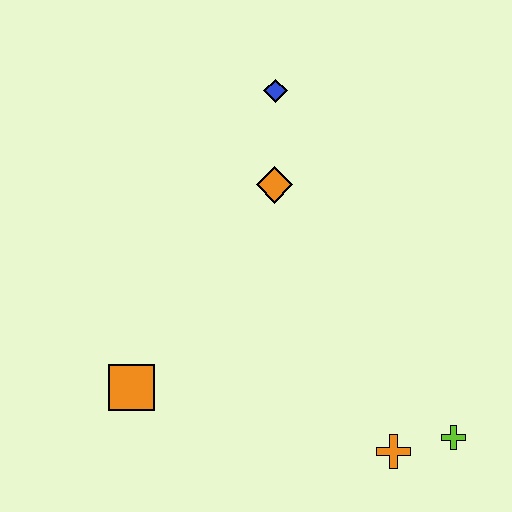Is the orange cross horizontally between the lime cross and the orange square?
Yes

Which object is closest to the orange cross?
The lime cross is closest to the orange cross.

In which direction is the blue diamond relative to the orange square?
The blue diamond is above the orange square.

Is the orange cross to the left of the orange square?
No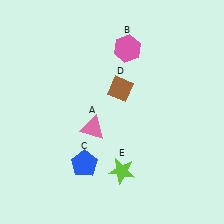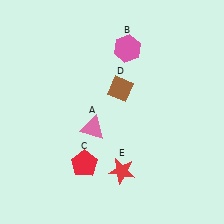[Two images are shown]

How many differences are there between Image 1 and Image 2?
There are 2 differences between the two images.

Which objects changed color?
C changed from blue to red. E changed from lime to red.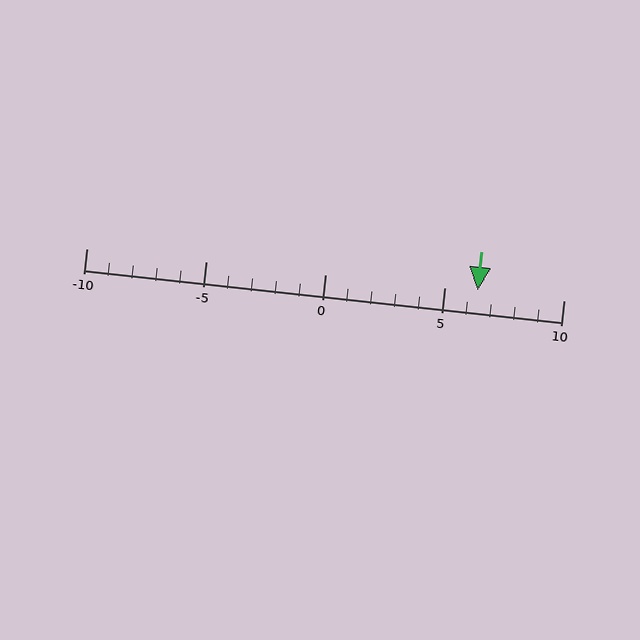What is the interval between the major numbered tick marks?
The major tick marks are spaced 5 units apart.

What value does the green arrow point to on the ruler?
The green arrow points to approximately 6.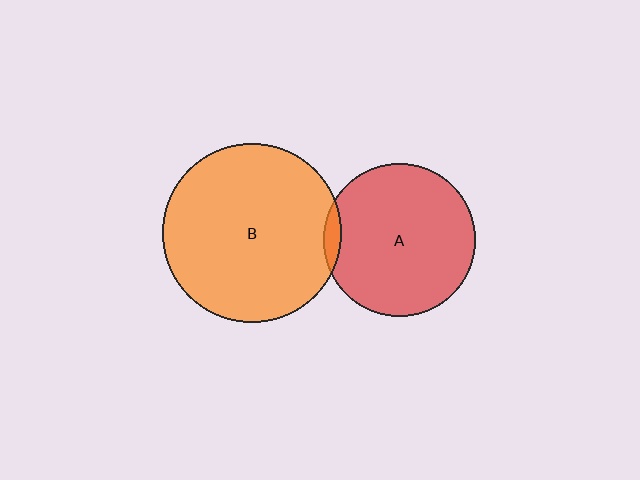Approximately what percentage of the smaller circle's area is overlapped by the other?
Approximately 5%.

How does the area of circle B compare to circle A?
Approximately 1.4 times.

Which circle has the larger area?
Circle B (orange).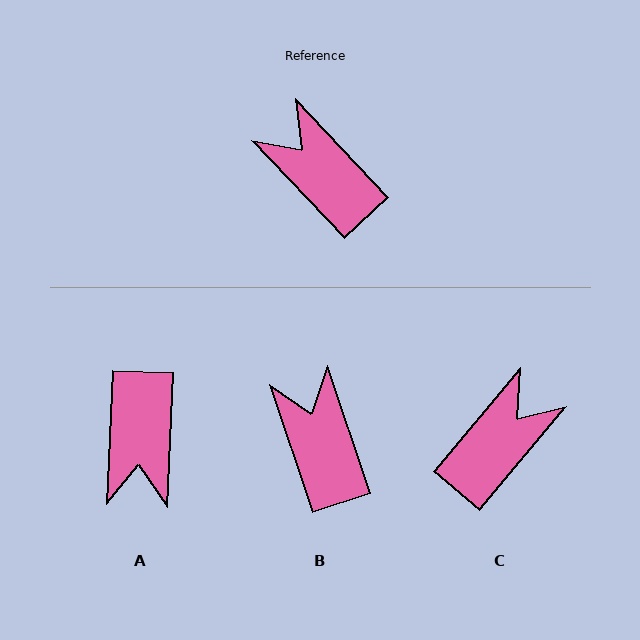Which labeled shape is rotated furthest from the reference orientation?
A, about 134 degrees away.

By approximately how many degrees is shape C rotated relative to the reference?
Approximately 83 degrees clockwise.